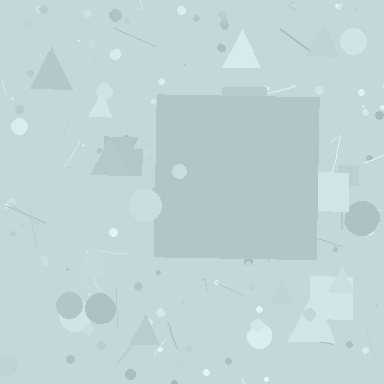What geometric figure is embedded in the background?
A square is embedded in the background.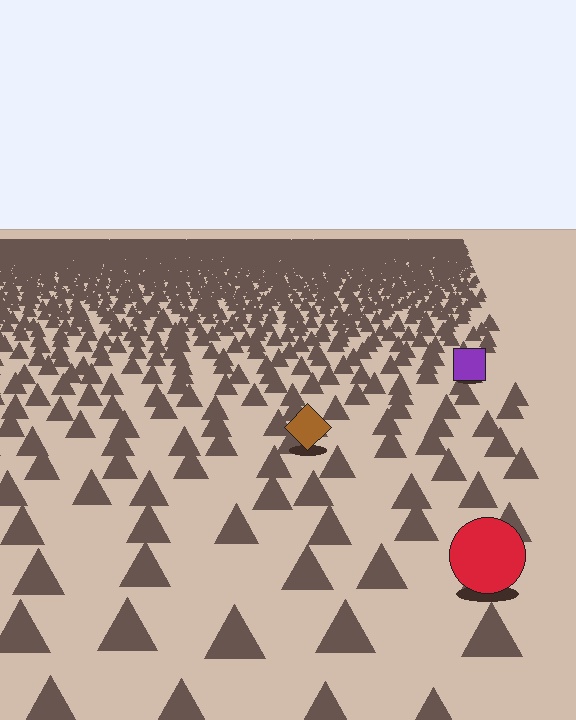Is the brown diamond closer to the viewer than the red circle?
No. The red circle is closer — you can tell from the texture gradient: the ground texture is coarser near it.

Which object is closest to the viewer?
The red circle is closest. The texture marks near it are larger and more spread out.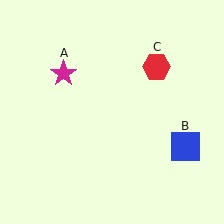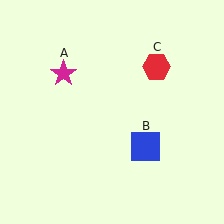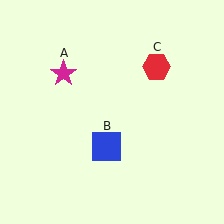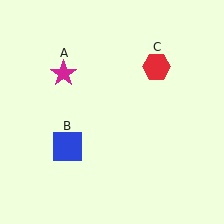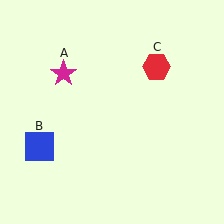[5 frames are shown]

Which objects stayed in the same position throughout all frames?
Magenta star (object A) and red hexagon (object C) remained stationary.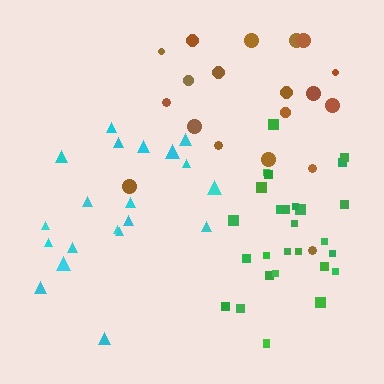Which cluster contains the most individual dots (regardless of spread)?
Green (28).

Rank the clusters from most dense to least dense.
green, cyan, brown.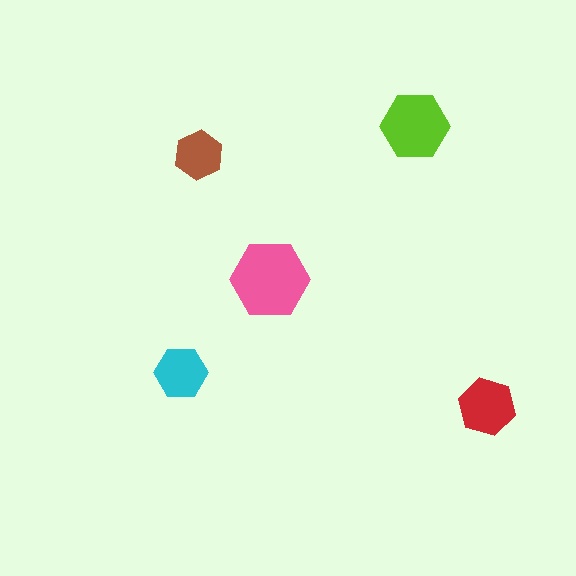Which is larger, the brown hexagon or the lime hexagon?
The lime one.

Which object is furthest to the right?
The red hexagon is rightmost.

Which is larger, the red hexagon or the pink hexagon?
The pink one.